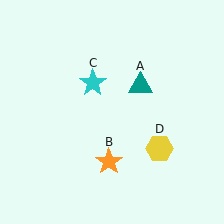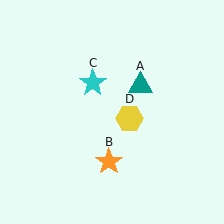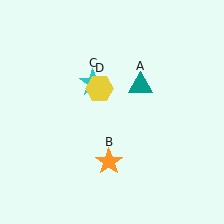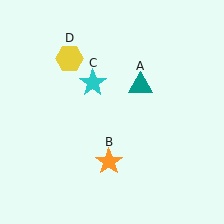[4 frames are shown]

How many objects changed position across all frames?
1 object changed position: yellow hexagon (object D).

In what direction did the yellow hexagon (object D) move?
The yellow hexagon (object D) moved up and to the left.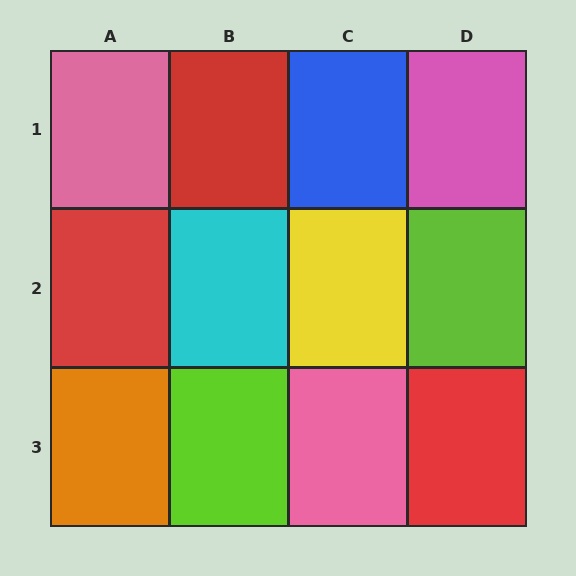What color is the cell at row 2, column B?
Cyan.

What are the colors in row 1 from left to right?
Pink, red, blue, pink.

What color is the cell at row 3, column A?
Orange.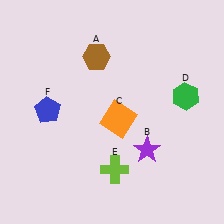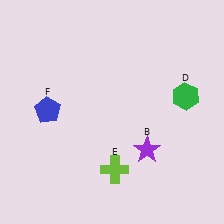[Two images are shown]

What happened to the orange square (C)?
The orange square (C) was removed in Image 2. It was in the bottom-right area of Image 1.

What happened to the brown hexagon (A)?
The brown hexagon (A) was removed in Image 2. It was in the top-left area of Image 1.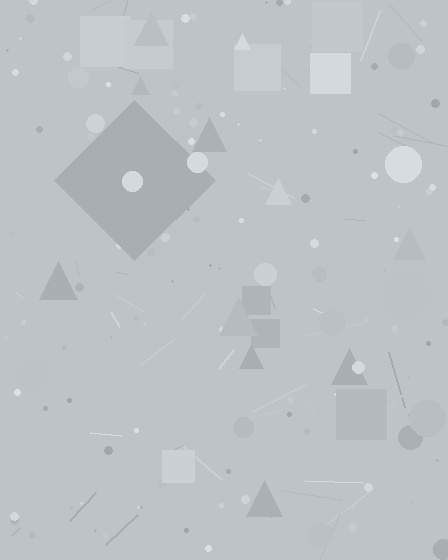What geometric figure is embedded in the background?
A diamond is embedded in the background.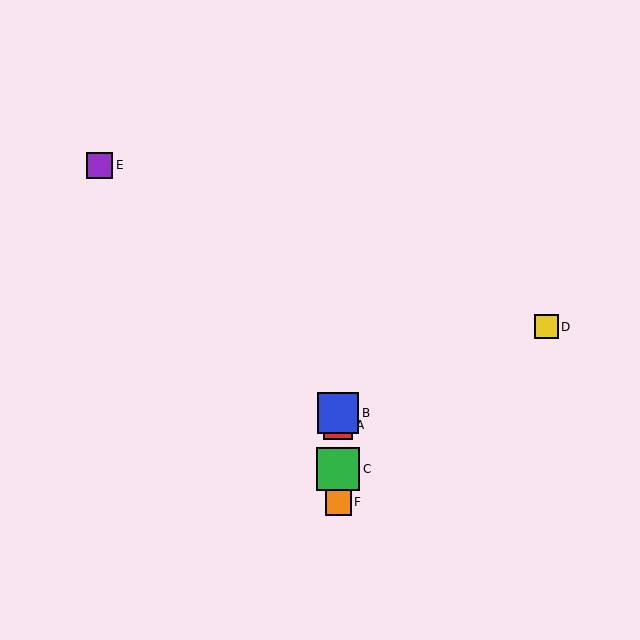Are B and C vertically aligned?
Yes, both are at x≈338.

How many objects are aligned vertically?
4 objects (A, B, C, F) are aligned vertically.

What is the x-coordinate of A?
Object A is at x≈338.